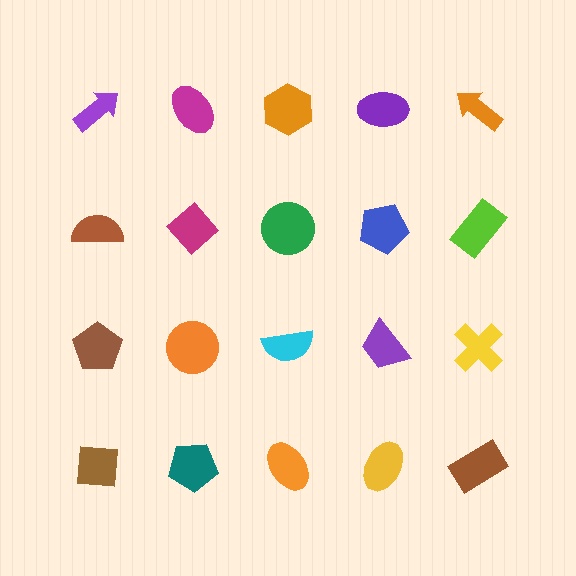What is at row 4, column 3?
An orange ellipse.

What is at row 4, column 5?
A brown rectangle.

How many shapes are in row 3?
5 shapes.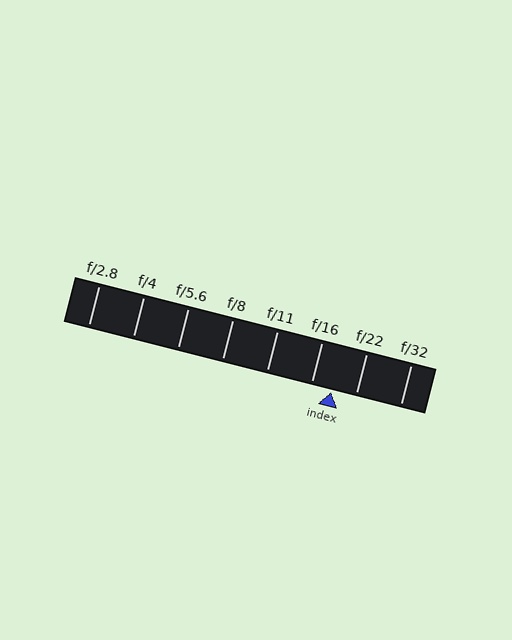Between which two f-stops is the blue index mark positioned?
The index mark is between f/16 and f/22.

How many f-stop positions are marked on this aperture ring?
There are 8 f-stop positions marked.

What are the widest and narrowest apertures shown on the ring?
The widest aperture shown is f/2.8 and the narrowest is f/32.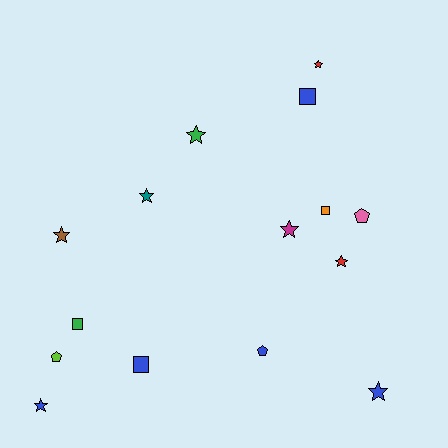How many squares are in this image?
There are 4 squares.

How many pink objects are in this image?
There is 1 pink object.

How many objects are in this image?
There are 15 objects.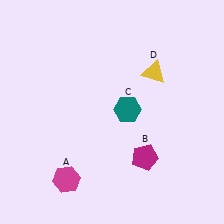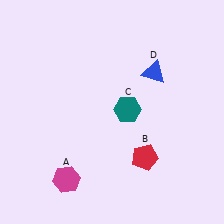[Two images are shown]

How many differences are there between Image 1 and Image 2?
There are 2 differences between the two images.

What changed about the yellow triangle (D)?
In Image 1, D is yellow. In Image 2, it changed to blue.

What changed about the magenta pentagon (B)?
In Image 1, B is magenta. In Image 2, it changed to red.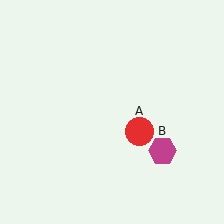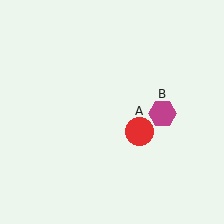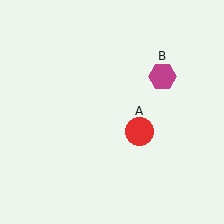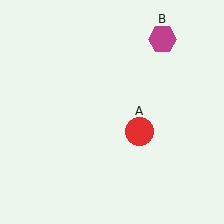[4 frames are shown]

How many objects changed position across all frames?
1 object changed position: magenta hexagon (object B).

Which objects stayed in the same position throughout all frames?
Red circle (object A) remained stationary.